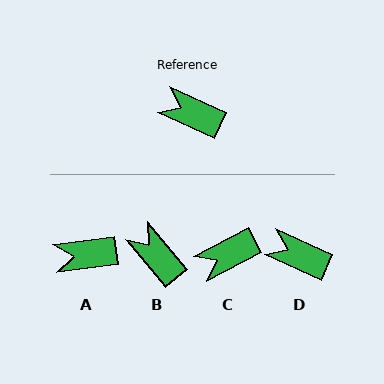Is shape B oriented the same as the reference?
No, it is off by about 27 degrees.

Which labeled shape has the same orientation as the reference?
D.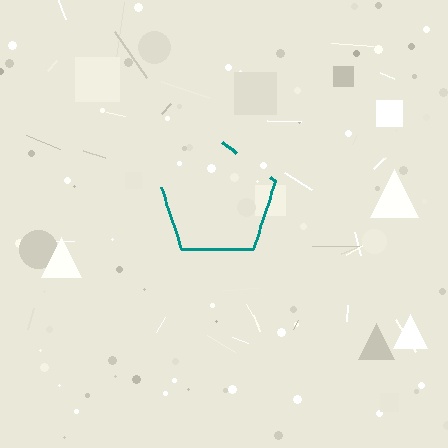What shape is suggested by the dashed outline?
The dashed outline suggests a pentagon.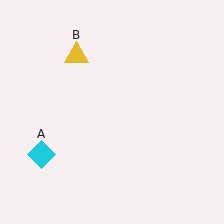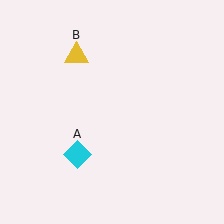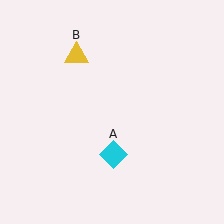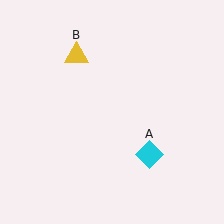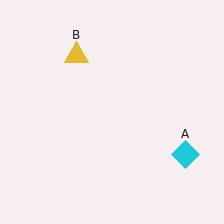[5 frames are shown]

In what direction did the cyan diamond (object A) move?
The cyan diamond (object A) moved right.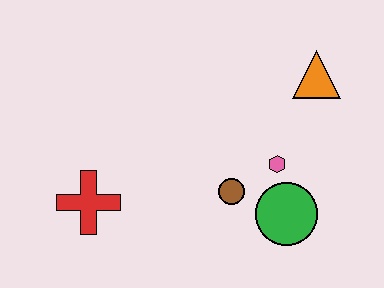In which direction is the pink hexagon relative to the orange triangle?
The pink hexagon is below the orange triangle.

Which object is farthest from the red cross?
The orange triangle is farthest from the red cross.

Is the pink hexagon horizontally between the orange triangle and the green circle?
No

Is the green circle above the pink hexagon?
No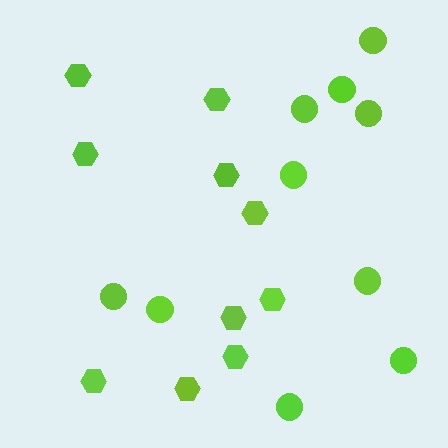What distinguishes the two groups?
There are 2 groups: one group of hexagons (10) and one group of circles (10).